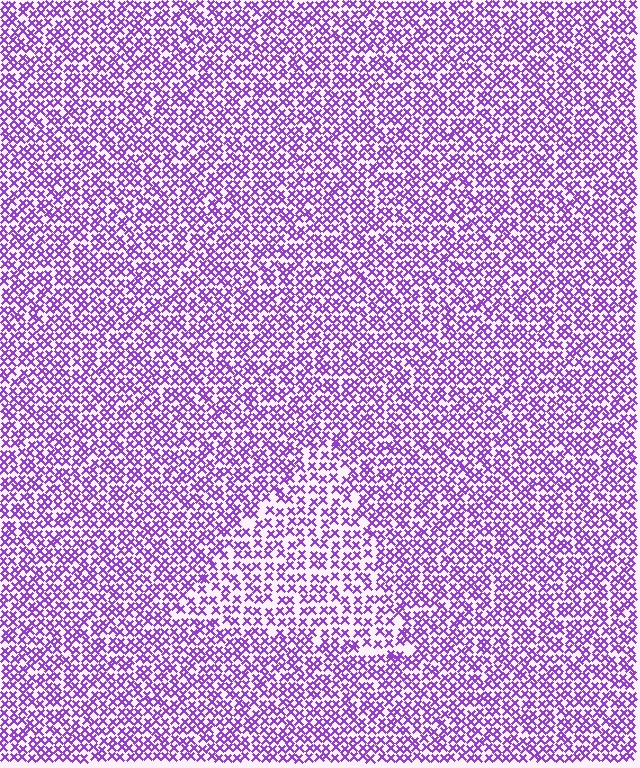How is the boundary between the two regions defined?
The boundary is defined by a change in element density (approximately 1.5x ratio). All elements are the same color, size, and shape.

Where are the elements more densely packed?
The elements are more densely packed outside the triangle boundary.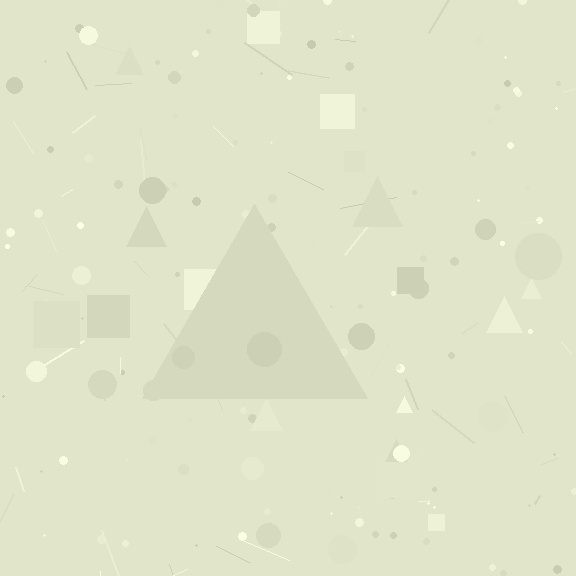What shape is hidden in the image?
A triangle is hidden in the image.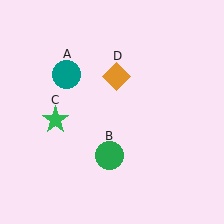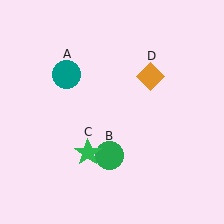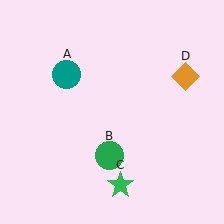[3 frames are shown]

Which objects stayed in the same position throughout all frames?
Teal circle (object A) and green circle (object B) remained stationary.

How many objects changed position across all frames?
2 objects changed position: green star (object C), orange diamond (object D).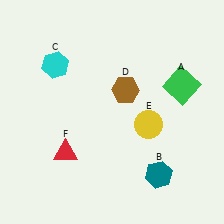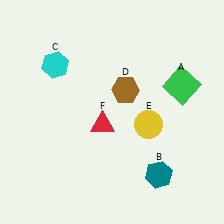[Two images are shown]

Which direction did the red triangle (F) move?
The red triangle (F) moved right.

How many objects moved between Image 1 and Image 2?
1 object moved between the two images.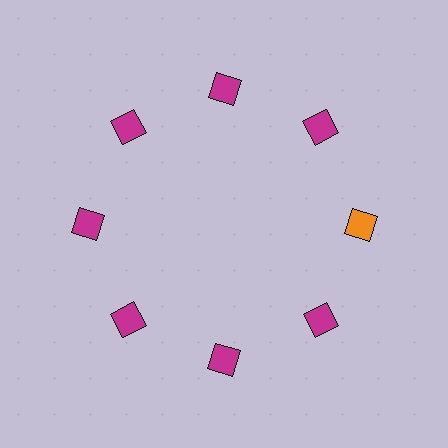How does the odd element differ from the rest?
It has a different color: orange instead of magenta.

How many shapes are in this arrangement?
There are 8 shapes arranged in a ring pattern.